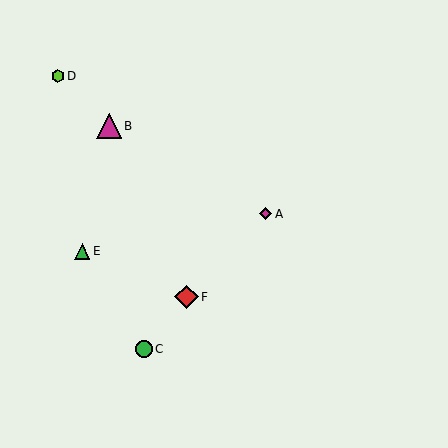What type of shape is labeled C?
Shape C is a green circle.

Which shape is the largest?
The magenta triangle (labeled B) is the largest.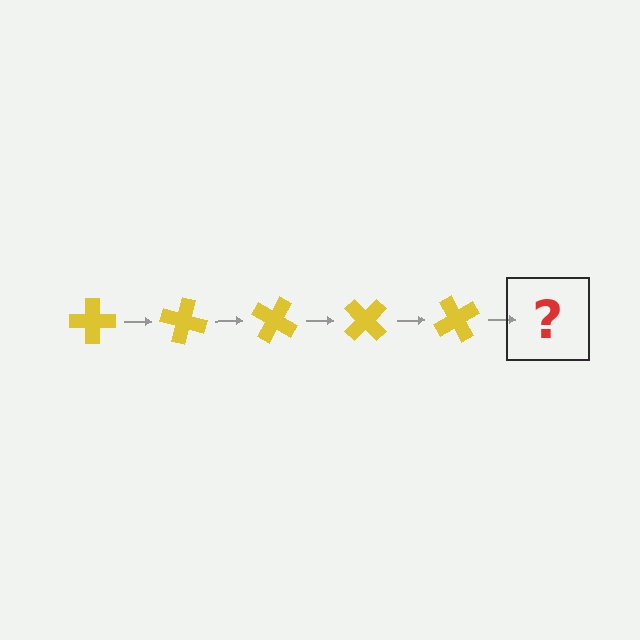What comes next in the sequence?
The next element should be a yellow cross rotated 75 degrees.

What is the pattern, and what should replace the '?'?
The pattern is that the cross rotates 15 degrees each step. The '?' should be a yellow cross rotated 75 degrees.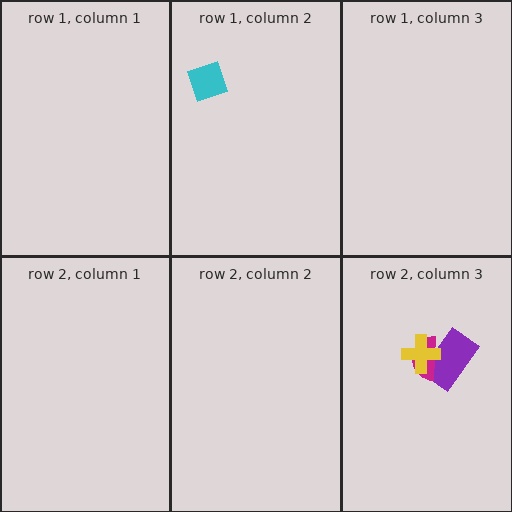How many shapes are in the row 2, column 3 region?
3.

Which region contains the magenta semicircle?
The row 2, column 3 region.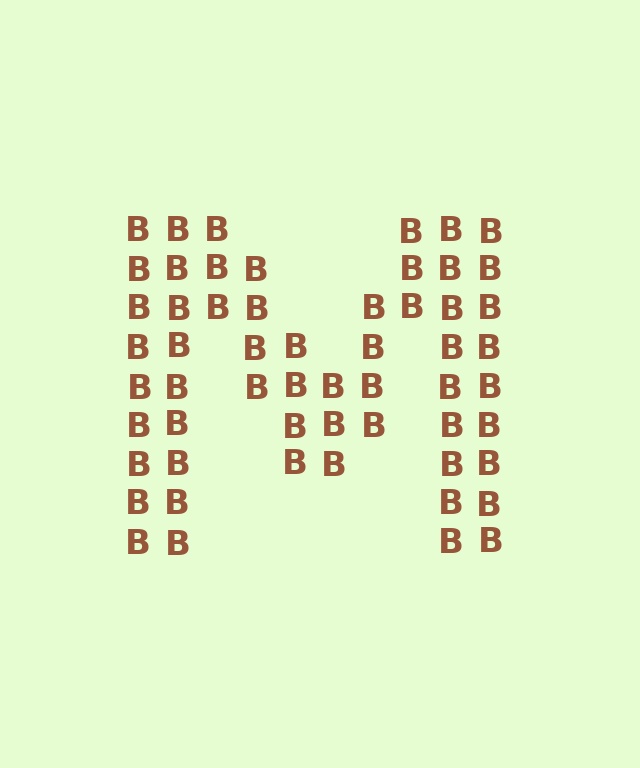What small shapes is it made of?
It is made of small letter B's.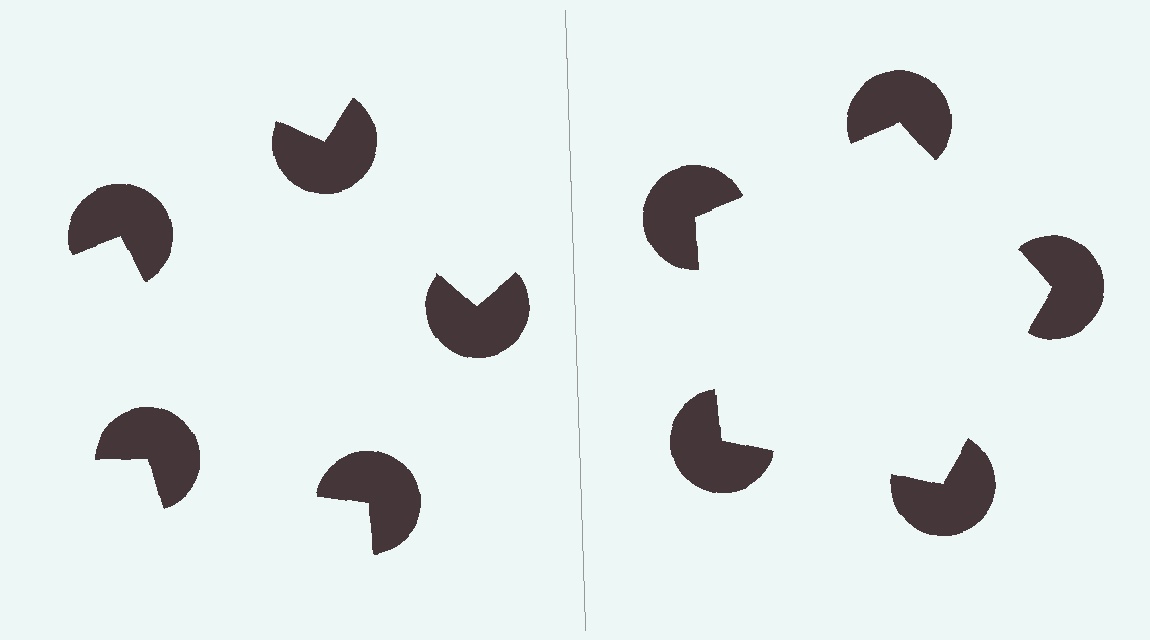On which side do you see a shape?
An illusory pentagon appears on the right side. On the left side the wedge cuts are rotated, so no coherent shape forms.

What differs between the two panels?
The pac-man discs are positioned identically on both sides; only the wedge orientations differ. On the right they align to a pentagon; on the left they are misaligned.